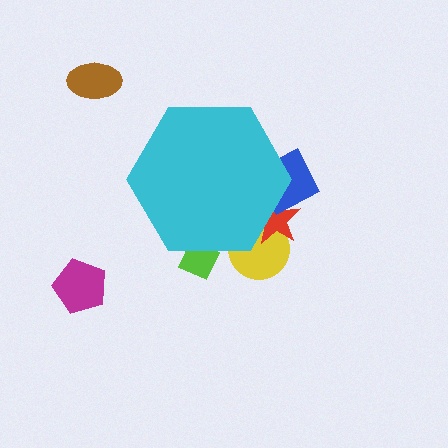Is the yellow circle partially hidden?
Yes, the yellow circle is partially hidden behind the cyan hexagon.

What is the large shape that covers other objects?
A cyan hexagon.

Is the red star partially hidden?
Yes, the red star is partially hidden behind the cyan hexagon.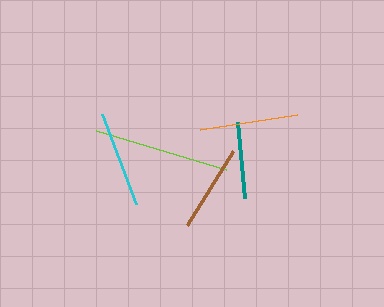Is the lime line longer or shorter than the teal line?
The lime line is longer than the teal line.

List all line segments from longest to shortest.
From longest to shortest: lime, orange, cyan, brown, teal.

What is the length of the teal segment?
The teal segment is approximately 76 pixels long.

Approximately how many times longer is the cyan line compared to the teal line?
The cyan line is approximately 1.3 times the length of the teal line.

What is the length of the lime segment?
The lime segment is approximately 135 pixels long.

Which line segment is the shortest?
The teal line is the shortest at approximately 76 pixels.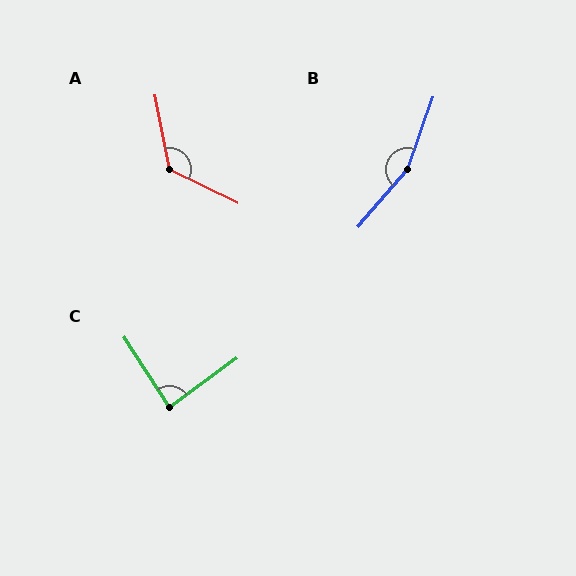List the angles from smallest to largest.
C (86°), A (127°), B (159°).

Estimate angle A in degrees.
Approximately 127 degrees.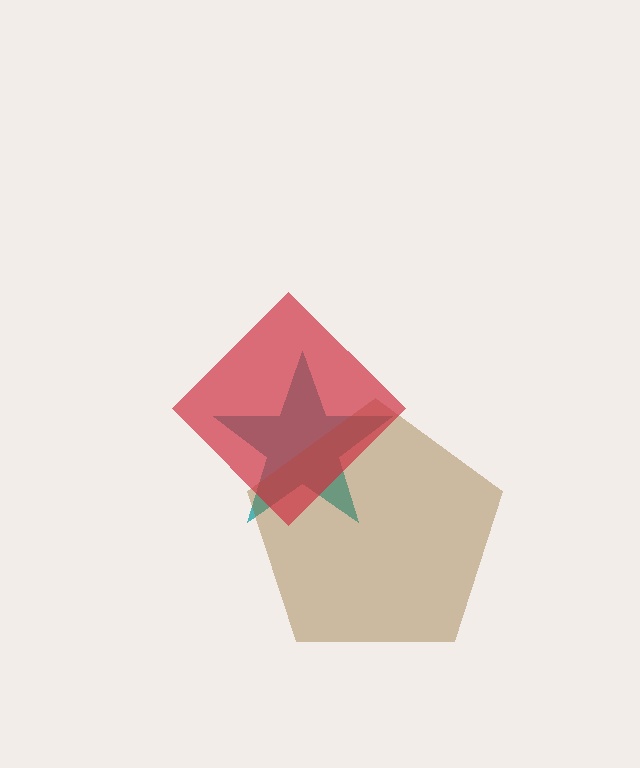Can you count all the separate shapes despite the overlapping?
Yes, there are 3 separate shapes.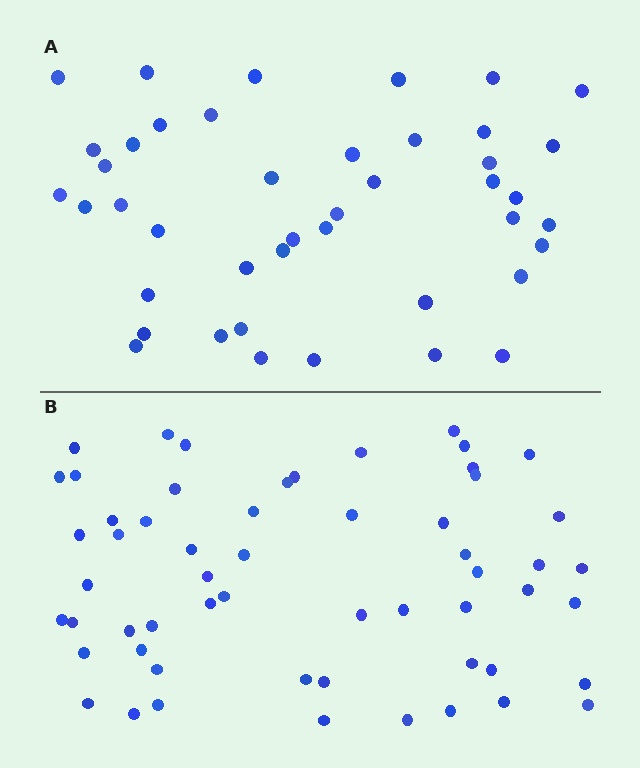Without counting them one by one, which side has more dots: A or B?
Region B (the bottom region) has more dots.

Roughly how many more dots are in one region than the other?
Region B has approximately 15 more dots than region A.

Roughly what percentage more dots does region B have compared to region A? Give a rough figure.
About 35% more.